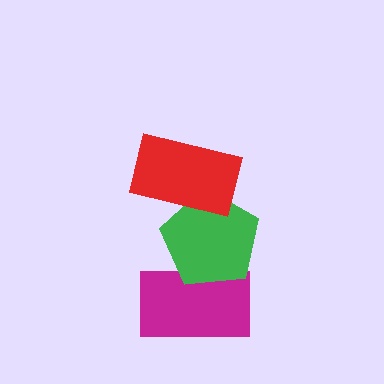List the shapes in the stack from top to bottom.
From top to bottom: the red rectangle, the green pentagon, the magenta rectangle.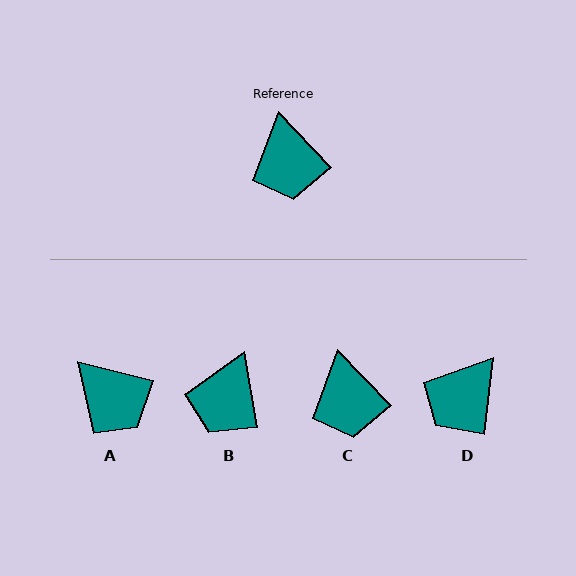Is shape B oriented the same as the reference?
No, it is off by about 34 degrees.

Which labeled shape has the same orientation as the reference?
C.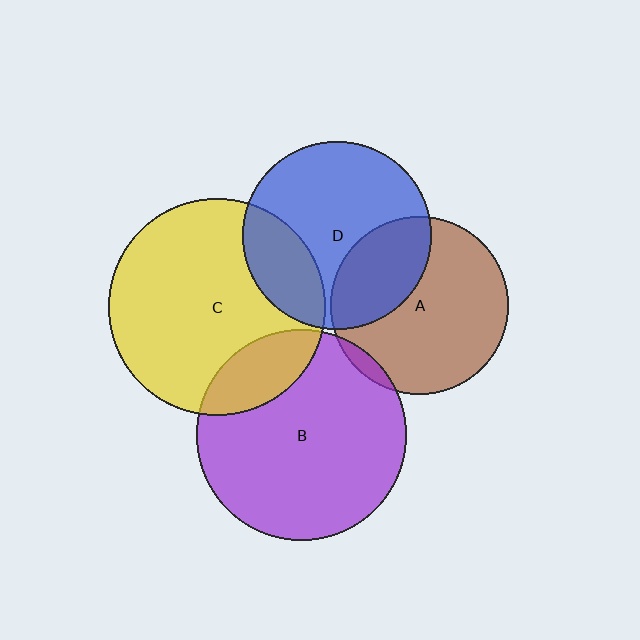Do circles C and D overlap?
Yes.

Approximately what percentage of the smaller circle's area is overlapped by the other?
Approximately 25%.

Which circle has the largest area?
Circle C (yellow).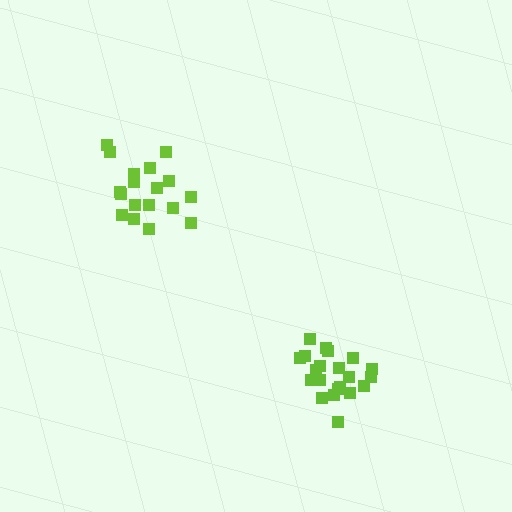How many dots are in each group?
Group 1: 21 dots, Group 2: 18 dots (39 total).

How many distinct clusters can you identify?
There are 2 distinct clusters.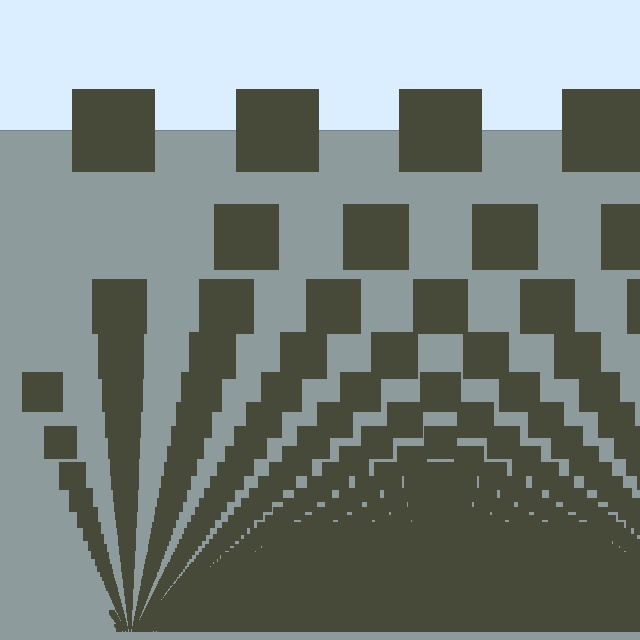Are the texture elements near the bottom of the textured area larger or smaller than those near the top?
Smaller. The gradient is inverted — elements near the bottom are smaller and denser.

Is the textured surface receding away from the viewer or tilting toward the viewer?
The surface appears to tilt toward the viewer. Texture elements get larger and sparser toward the top.